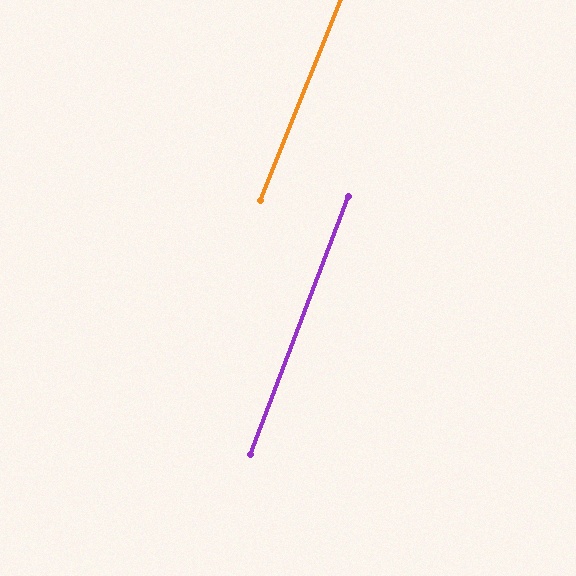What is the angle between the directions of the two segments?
Approximately 1 degree.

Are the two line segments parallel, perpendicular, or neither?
Parallel — their directions differ by only 1.1°.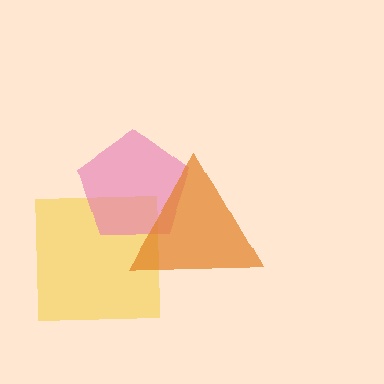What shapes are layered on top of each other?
The layered shapes are: a yellow square, a pink pentagon, an orange triangle.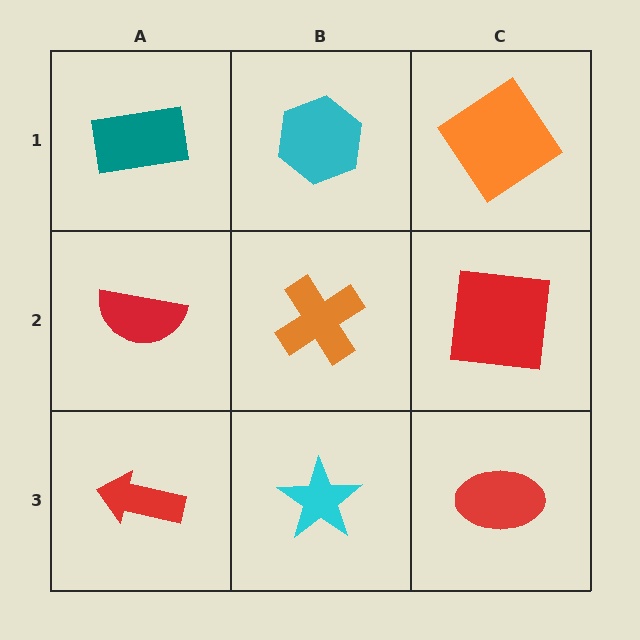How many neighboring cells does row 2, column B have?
4.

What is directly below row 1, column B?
An orange cross.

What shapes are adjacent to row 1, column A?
A red semicircle (row 2, column A), a cyan hexagon (row 1, column B).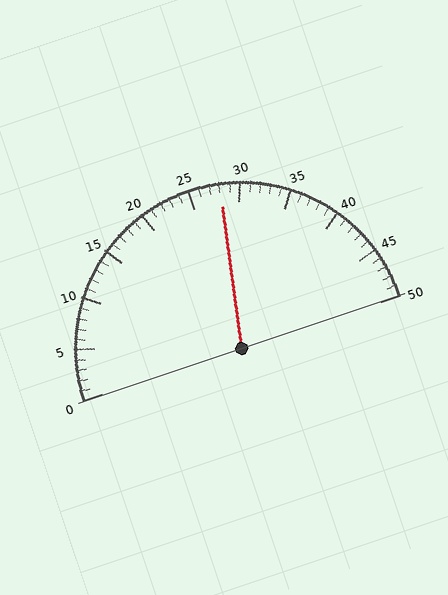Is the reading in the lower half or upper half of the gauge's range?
The reading is in the upper half of the range (0 to 50).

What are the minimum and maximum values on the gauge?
The gauge ranges from 0 to 50.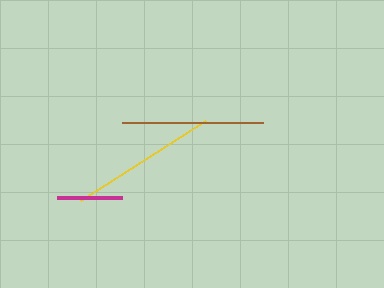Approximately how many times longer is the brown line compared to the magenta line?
The brown line is approximately 2.2 times the length of the magenta line.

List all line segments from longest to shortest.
From longest to shortest: yellow, brown, magenta.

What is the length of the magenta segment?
The magenta segment is approximately 65 pixels long.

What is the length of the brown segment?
The brown segment is approximately 141 pixels long.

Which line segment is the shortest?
The magenta line is the shortest at approximately 65 pixels.